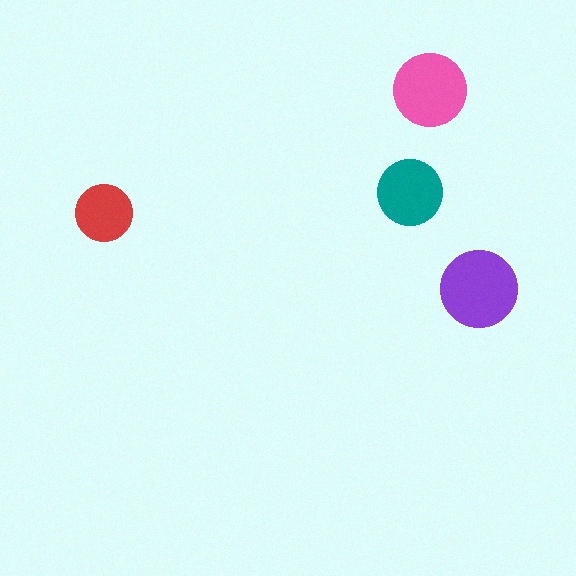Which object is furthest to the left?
The red circle is leftmost.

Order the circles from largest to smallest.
the purple one, the pink one, the teal one, the red one.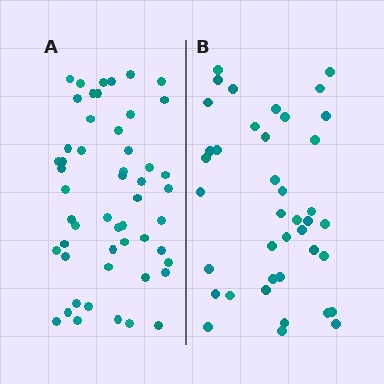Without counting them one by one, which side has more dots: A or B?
Region A (the left region) has more dots.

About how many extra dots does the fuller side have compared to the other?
Region A has roughly 12 or so more dots than region B.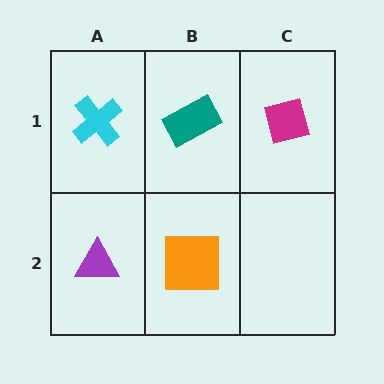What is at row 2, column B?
An orange square.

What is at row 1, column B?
A teal rectangle.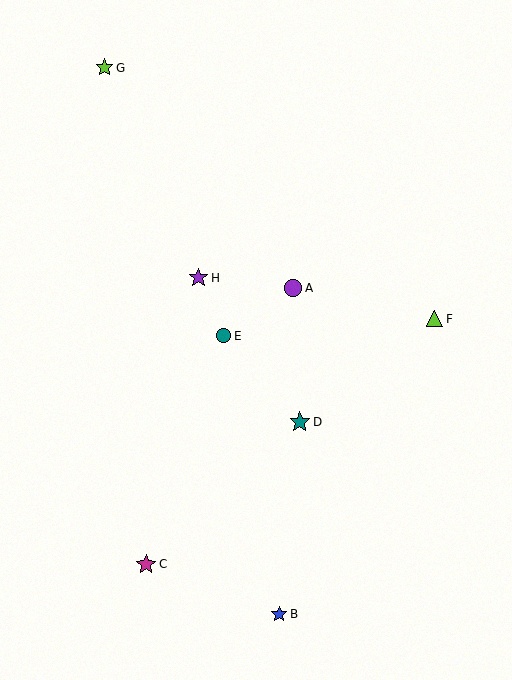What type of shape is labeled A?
Shape A is a purple circle.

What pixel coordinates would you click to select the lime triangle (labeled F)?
Click at (435, 319) to select the lime triangle F.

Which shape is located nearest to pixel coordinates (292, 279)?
The purple circle (labeled A) at (293, 288) is nearest to that location.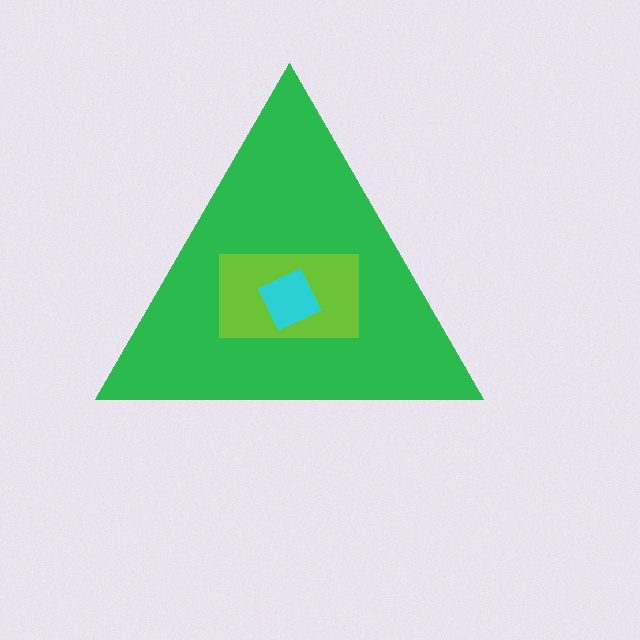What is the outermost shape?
The green triangle.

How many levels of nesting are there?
3.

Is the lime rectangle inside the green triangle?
Yes.